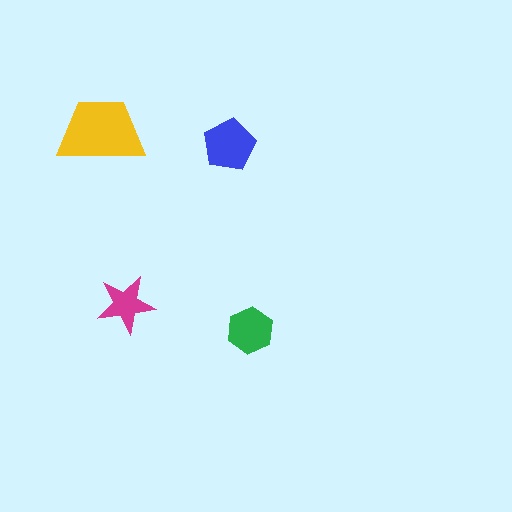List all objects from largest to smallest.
The yellow trapezoid, the blue pentagon, the green hexagon, the magenta star.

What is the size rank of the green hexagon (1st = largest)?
3rd.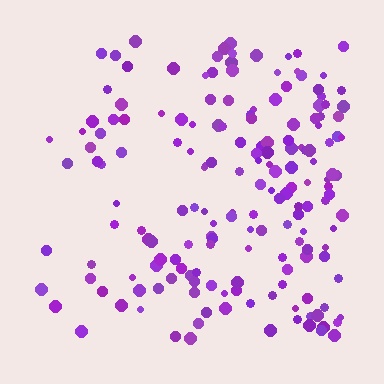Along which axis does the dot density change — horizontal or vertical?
Horizontal.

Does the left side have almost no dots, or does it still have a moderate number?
Still a moderate number, just noticeably fewer than the right.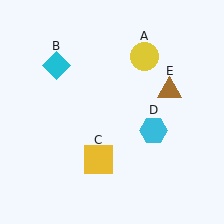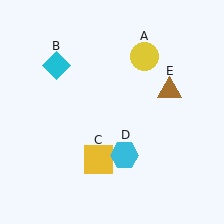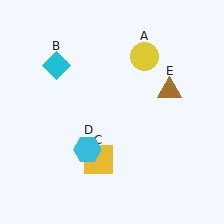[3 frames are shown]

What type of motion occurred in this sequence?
The cyan hexagon (object D) rotated clockwise around the center of the scene.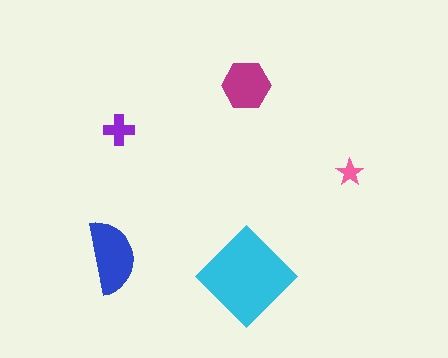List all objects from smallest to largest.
The pink star, the purple cross, the magenta hexagon, the blue semicircle, the cyan diamond.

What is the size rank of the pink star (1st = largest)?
5th.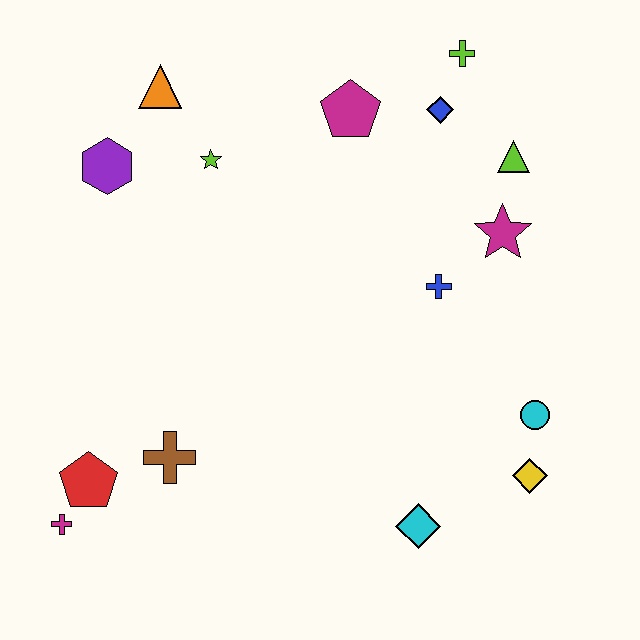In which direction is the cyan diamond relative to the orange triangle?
The cyan diamond is below the orange triangle.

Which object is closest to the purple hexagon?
The orange triangle is closest to the purple hexagon.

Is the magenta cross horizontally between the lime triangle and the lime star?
No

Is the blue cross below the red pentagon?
No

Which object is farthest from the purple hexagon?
The yellow diamond is farthest from the purple hexagon.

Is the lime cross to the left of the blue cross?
No